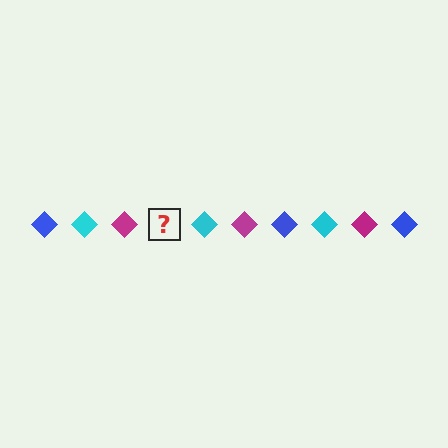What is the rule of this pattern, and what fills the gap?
The rule is that the pattern cycles through blue, cyan, magenta diamonds. The gap should be filled with a blue diamond.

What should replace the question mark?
The question mark should be replaced with a blue diamond.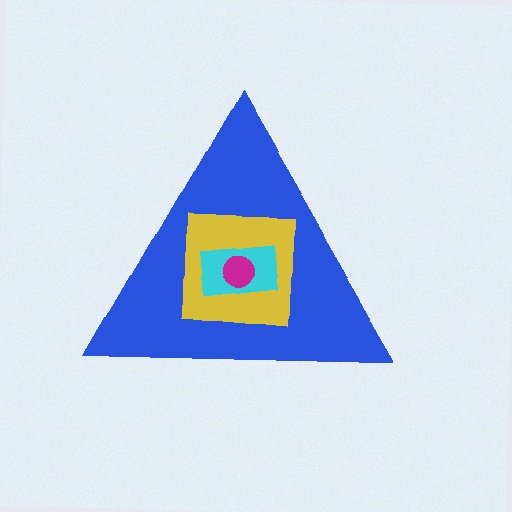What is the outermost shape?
The blue triangle.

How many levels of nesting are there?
4.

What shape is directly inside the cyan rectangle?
The magenta circle.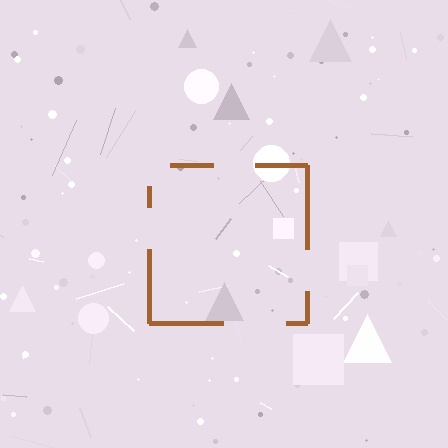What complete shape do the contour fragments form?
The contour fragments form a square.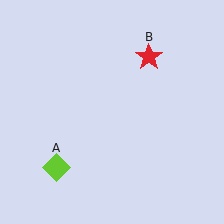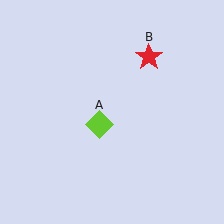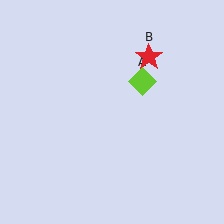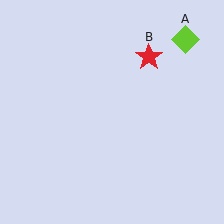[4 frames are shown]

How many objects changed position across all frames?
1 object changed position: lime diamond (object A).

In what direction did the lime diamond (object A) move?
The lime diamond (object A) moved up and to the right.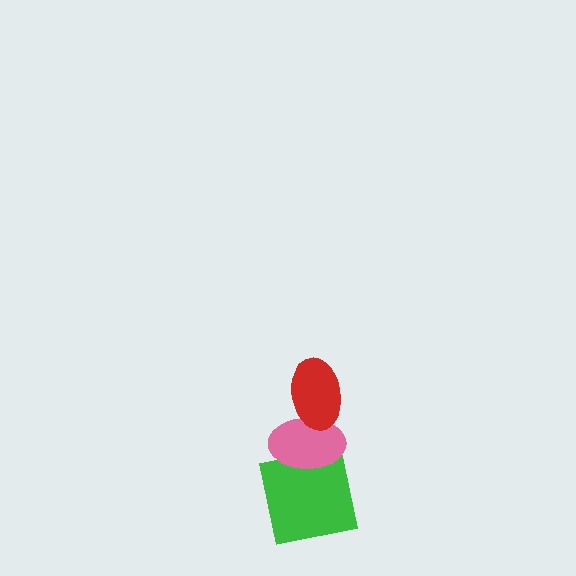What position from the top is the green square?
The green square is 3rd from the top.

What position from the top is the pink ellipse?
The pink ellipse is 2nd from the top.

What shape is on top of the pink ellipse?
The red ellipse is on top of the pink ellipse.